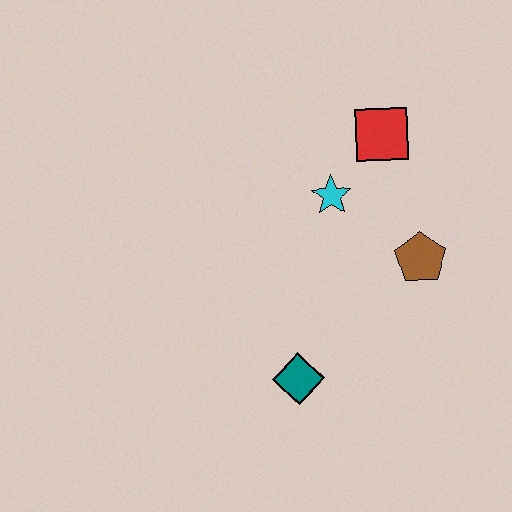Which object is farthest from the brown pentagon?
The teal diamond is farthest from the brown pentagon.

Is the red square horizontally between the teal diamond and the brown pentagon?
Yes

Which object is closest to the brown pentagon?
The cyan star is closest to the brown pentagon.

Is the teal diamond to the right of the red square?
No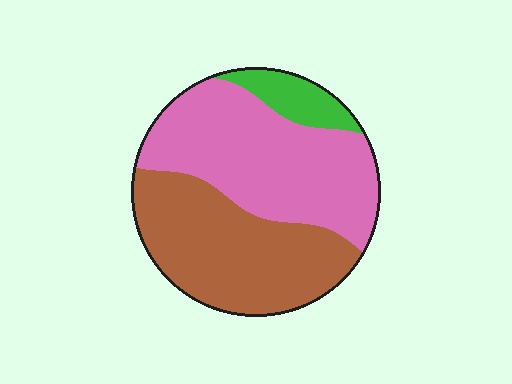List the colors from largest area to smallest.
From largest to smallest: pink, brown, green.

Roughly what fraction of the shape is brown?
Brown takes up about two fifths (2/5) of the shape.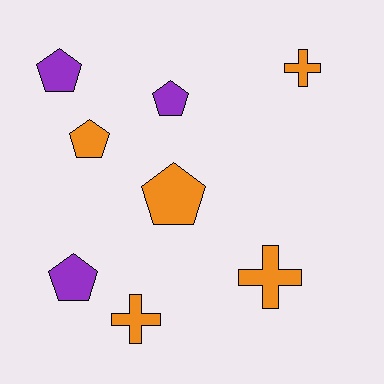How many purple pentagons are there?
There are 3 purple pentagons.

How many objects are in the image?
There are 8 objects.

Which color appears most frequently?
Orange, with 5 objects.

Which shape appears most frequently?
Pentagon, with 5 objects.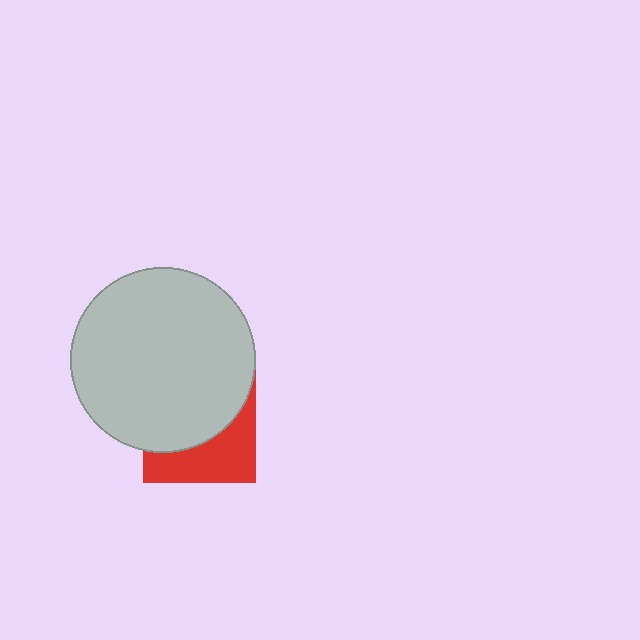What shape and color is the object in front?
The object in front is a light gray circle.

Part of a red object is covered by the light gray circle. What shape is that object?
It is a square.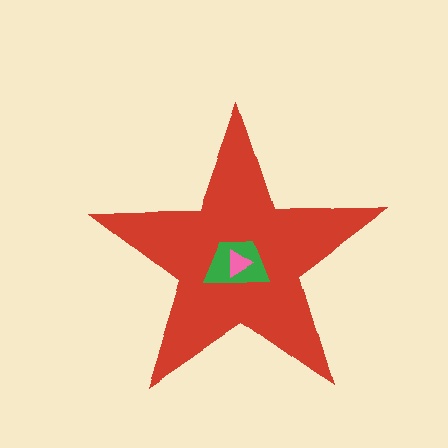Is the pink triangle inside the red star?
Yes.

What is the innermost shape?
The pink triangle.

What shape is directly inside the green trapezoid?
The pink triangle.